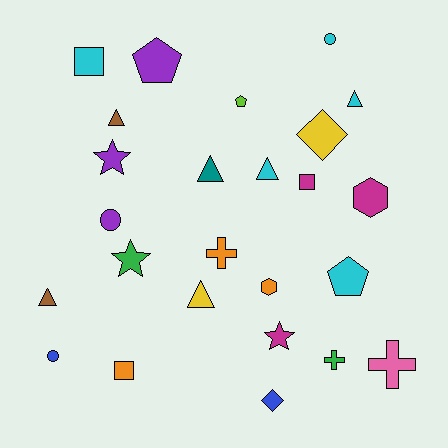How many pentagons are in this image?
There are 3 pentagons.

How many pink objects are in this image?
There is 1 pink object.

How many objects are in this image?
There are 25 objects.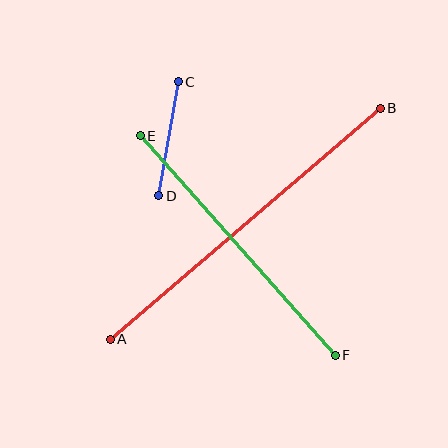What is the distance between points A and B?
The distance is approximately 355 pixels.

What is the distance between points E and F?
The distance is approximately 294 pixels.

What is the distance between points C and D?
The distance is approximately 115 pixels.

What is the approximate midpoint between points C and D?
The midpoint is at approximately (169, 139) pixels.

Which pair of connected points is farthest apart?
Points A and B are farthest apart.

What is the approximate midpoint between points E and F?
The midpoint is at approximately (238, 246) pixels.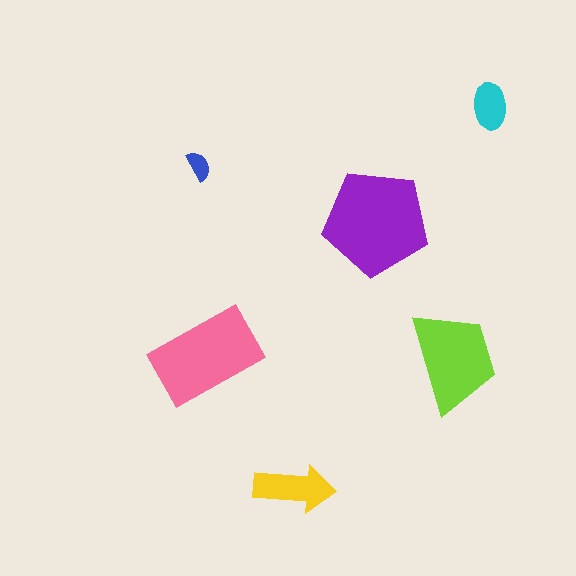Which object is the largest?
The purple pentagon.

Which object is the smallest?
The blue semicircle.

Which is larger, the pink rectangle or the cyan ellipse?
The pink rectangle.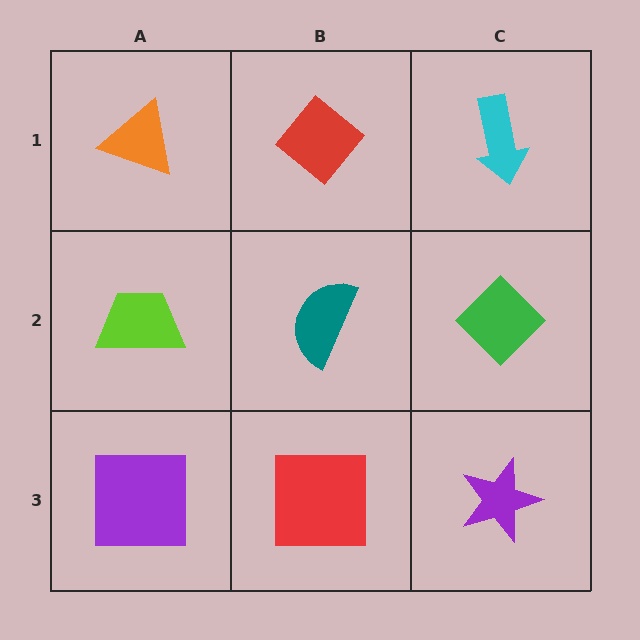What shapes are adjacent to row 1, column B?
A teal semicircle (row 2, column B), an orange triangle (row 1, column A), a cyan arrow (row 1, column C).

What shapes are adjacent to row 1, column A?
A lime trapezoid (row 2, column A), a red diamond (row 1, column B).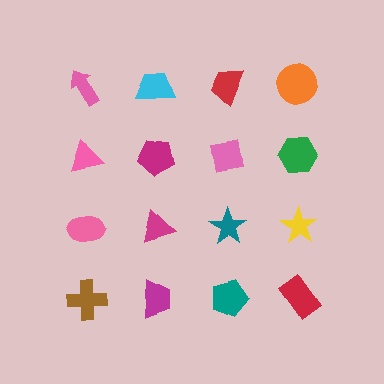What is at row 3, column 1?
A pink ellipse.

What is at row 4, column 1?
A brown cross.